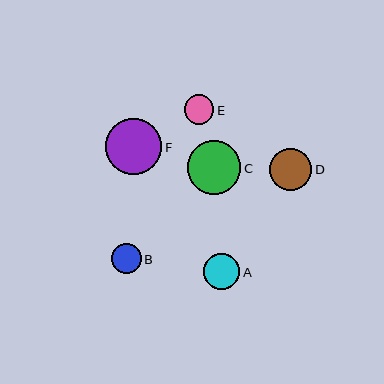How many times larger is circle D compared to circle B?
Circle D is approximately 1.4 times the size of circle B.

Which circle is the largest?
Circle F is the largest with a size of approximately 56 pixels.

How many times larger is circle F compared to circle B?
Circle F is approximately 1.9 times the size of circle B.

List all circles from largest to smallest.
From largest to smallest: F, C, D, A, B, E.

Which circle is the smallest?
Circle E is the smallest with a size of approximately 30 pixels.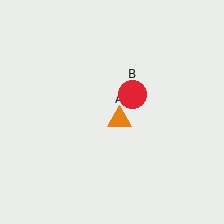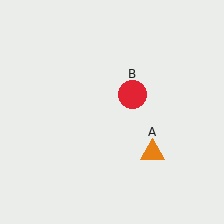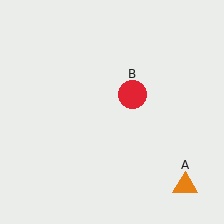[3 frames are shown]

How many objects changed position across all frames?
1 object changed position: orange triangle (object A).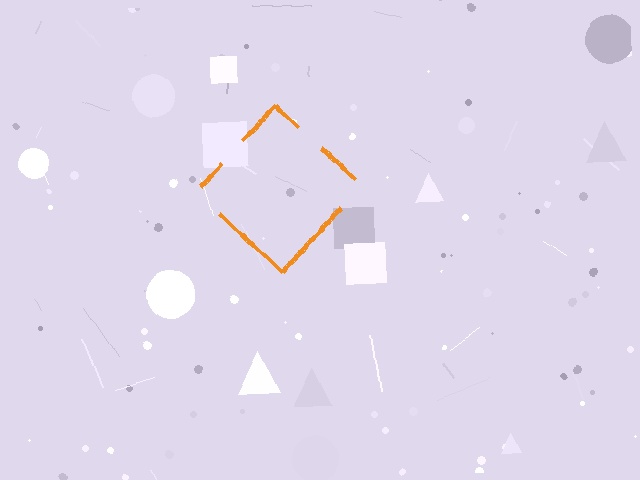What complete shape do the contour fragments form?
The contour fragments form a diamond.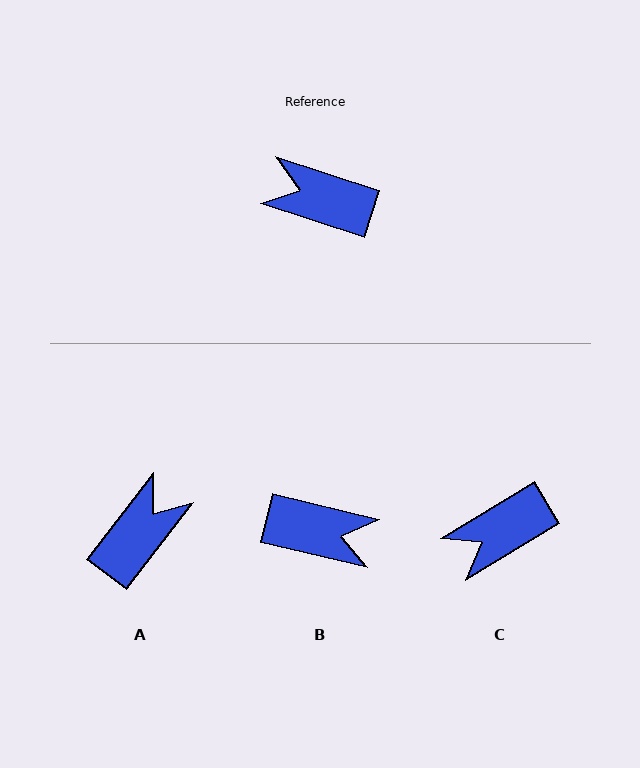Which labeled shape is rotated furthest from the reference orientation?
B, about 176 degrees away.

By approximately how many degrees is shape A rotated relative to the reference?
Approximately 110 degrees clockwise.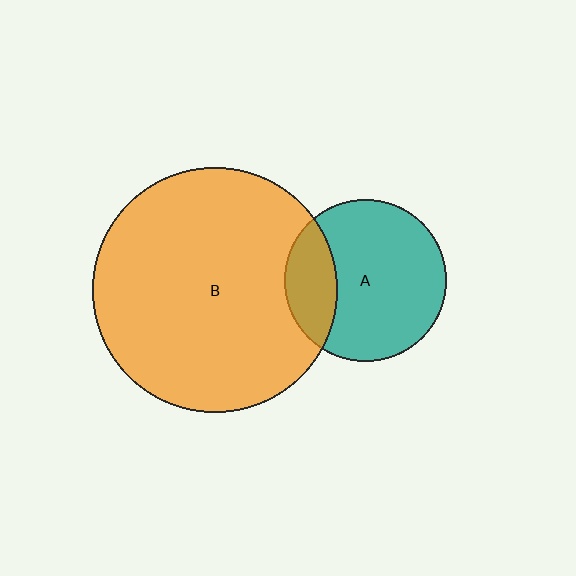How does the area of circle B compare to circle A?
Approximately 2.3 times.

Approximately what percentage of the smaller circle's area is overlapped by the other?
Approximately 25%.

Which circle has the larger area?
Circle B (orange).